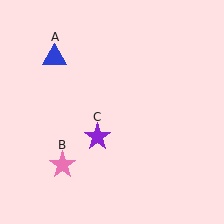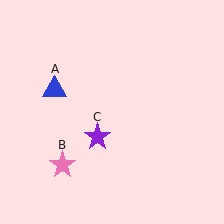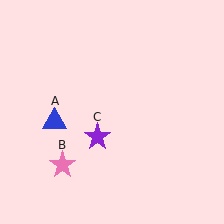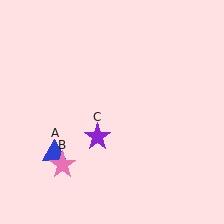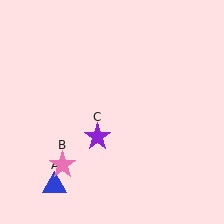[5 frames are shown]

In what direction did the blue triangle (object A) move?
The blue triangle (object A) moved down.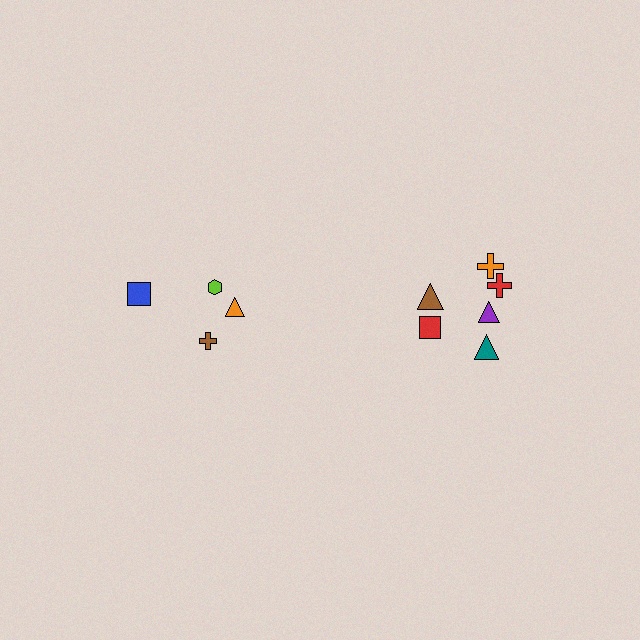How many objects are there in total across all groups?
There are 10 objects.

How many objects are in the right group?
There are 6 objects.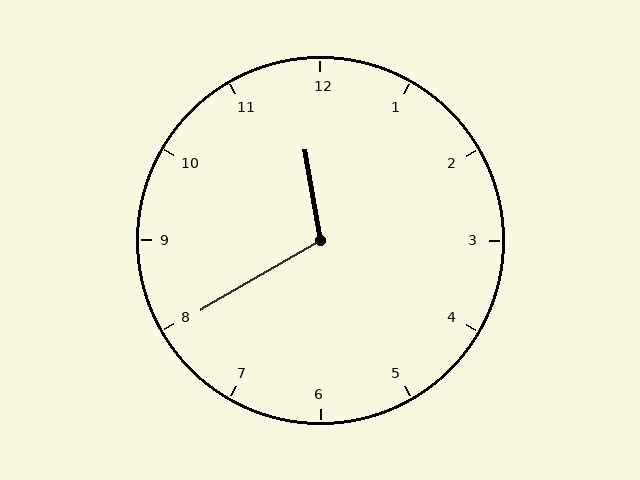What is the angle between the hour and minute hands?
Approximately 110 degrees.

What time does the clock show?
11:40.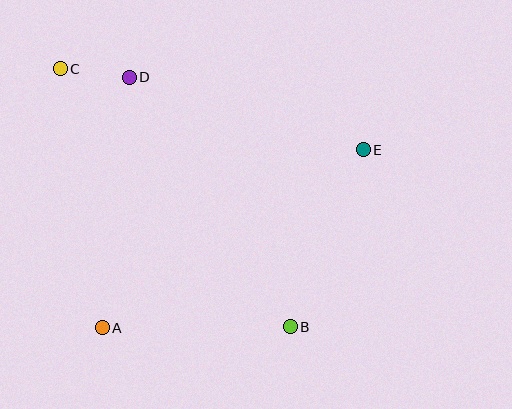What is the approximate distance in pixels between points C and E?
The distance between C and E is approximately 314 pixels.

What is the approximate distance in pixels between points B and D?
The distance between B and D is approximately 297 pixels.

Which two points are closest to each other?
Points C and D are closest to each other.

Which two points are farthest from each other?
Points B and C are farthest from each other.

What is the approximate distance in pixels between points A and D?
The distance between A and D is approximately 252 pixels.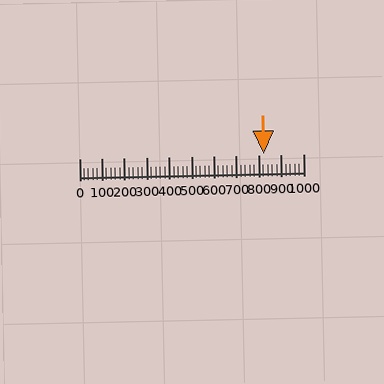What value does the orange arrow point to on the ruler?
The orange arrow points to approximately 824.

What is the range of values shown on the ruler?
The ruler shows values from 0 to 1000.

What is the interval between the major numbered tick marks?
The major tick marks are spaced 100 units apart.